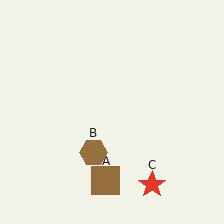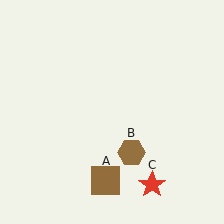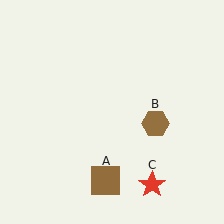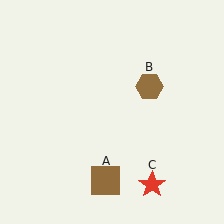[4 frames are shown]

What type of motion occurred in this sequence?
The brown hexagon (object B) rotated counterclockwise around the center of the scene.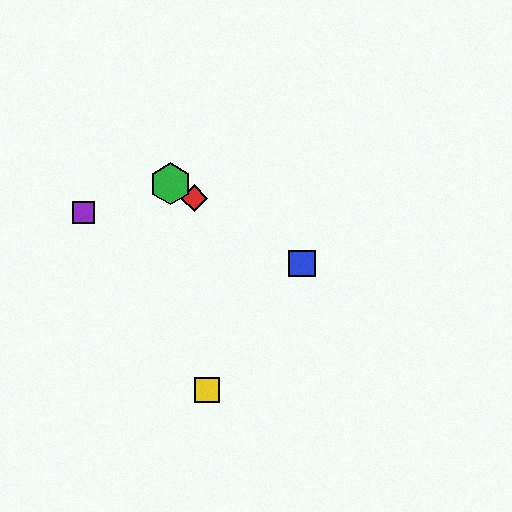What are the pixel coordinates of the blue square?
The blue square is at (302, 264).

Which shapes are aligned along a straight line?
The red diamond, the blue square, the green hexagon are aligned along a straight line.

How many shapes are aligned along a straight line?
3 shapes (the red diamond, the blue square, the green hexagon) are aligned along a straight line.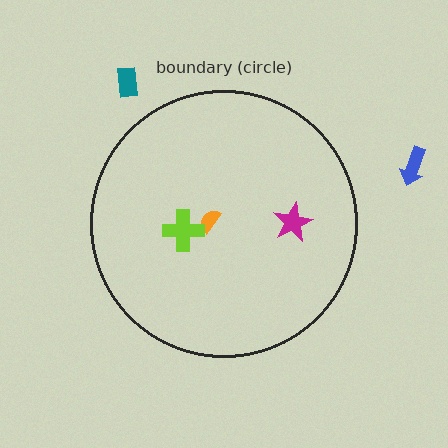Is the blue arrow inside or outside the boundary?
Outside.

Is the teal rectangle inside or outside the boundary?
Outside.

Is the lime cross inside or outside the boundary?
Inside.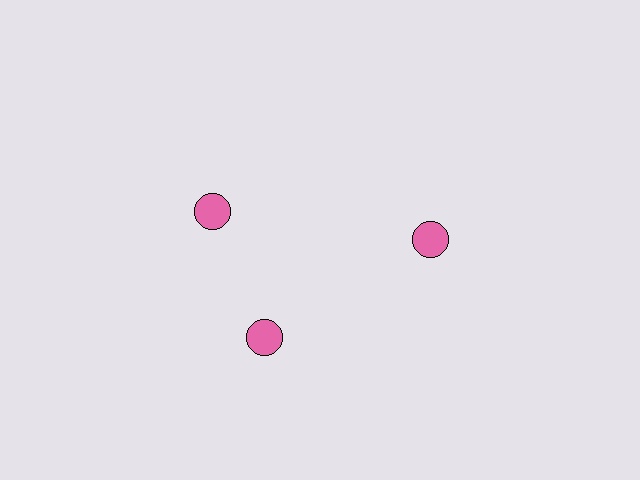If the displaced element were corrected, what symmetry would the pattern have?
It would have 3-fold rotational symmetry — the pattern would map onto itself every 120 degrees.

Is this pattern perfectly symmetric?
No. The 3 pink circles are arranged in a ring, but one element near the 11 o'clock position is rotated out of alignment along the ring, breaking the 3-fold rotational symmetry.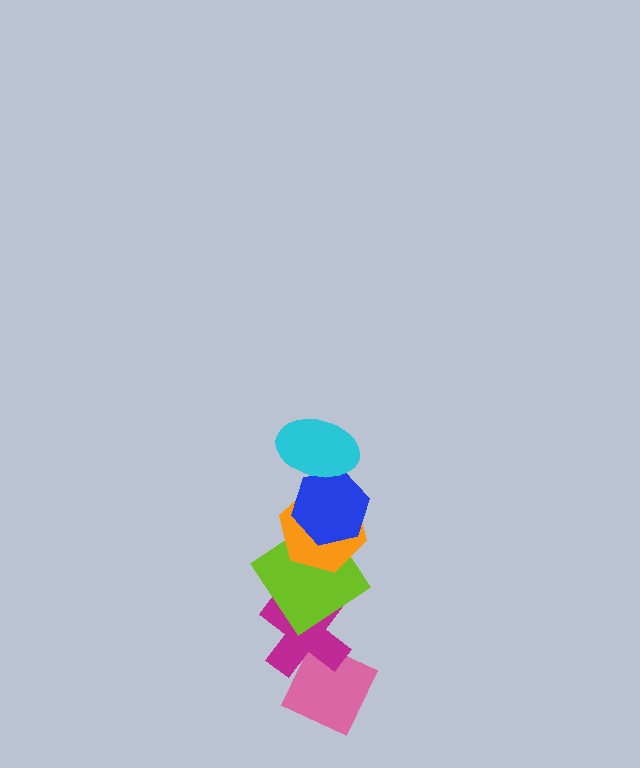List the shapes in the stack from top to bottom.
From top to bottom: the cyan ellipse, the blue hexagon, the orange hexagon, the lime diamond, the magenta cross, the pink diamond.